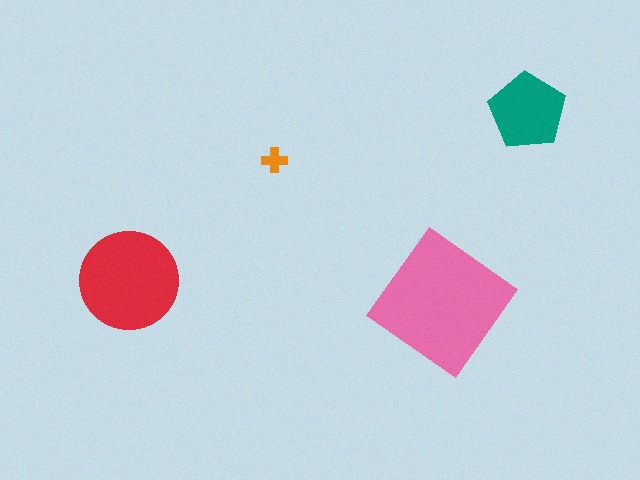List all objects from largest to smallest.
The pink diamond, the red circle, the teal pentagon, the orange cross.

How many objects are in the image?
There are 4 objects in the image.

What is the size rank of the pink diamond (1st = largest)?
1st.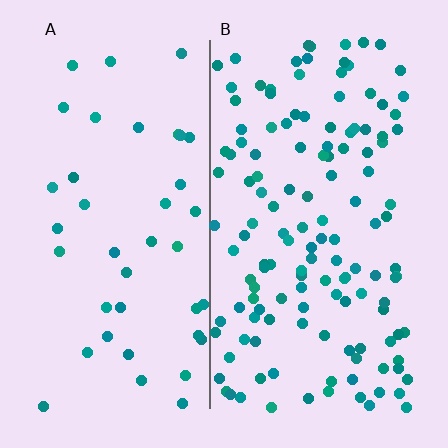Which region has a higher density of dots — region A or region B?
B (the right).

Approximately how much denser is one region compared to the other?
Approximately 3.3× — region B over region A.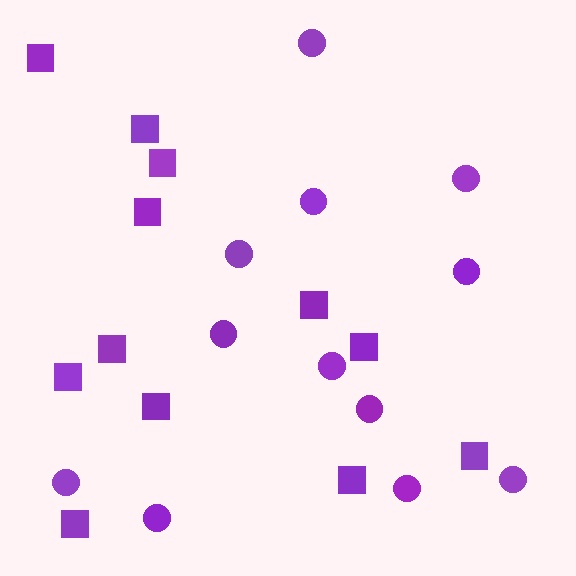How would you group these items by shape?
There are 2 groups: one group of circles (12) and one group of squares (12).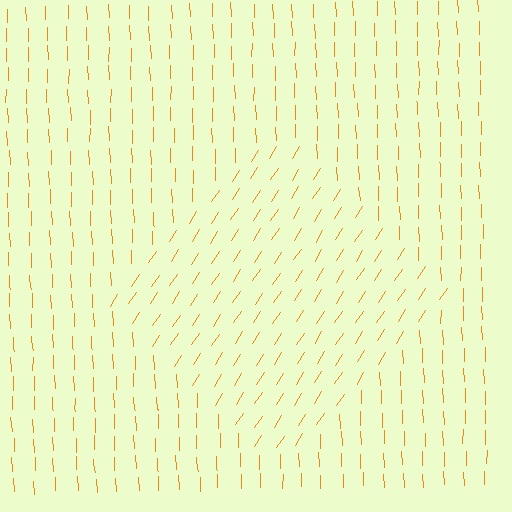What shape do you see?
I see a diamond.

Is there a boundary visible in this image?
Yes, there is a texture boundary formed by a change in line orientation.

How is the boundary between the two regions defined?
The boundary is defined purely by a change in line orientation (approximately 35 degrees difference). All lines are the same color and thickness.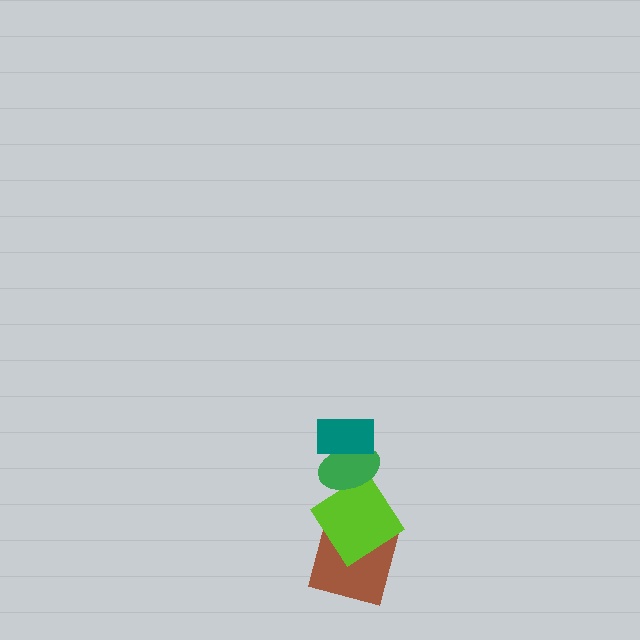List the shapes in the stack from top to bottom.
From top to bottom: the teal rectangle, the green ellipse, the lime diamond, the brown square.